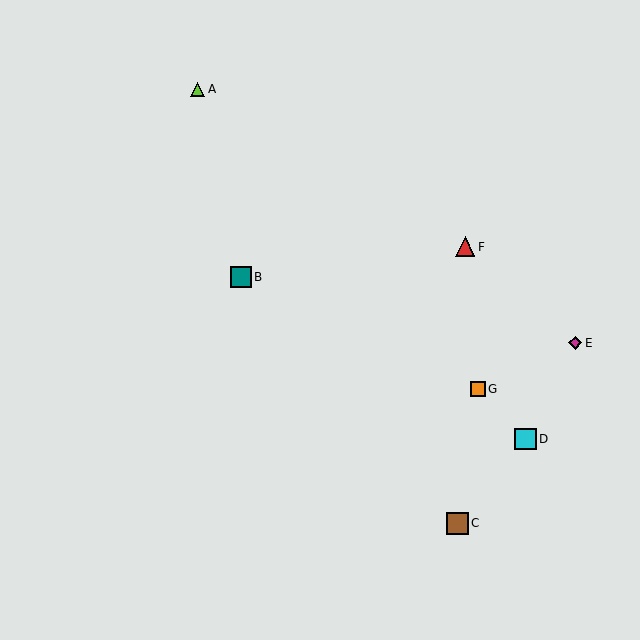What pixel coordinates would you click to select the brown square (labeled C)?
Click at (458, 523) to select the brown square C.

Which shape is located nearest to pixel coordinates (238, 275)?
The teal square (labeled B) at (241, 277) is nearest to that location.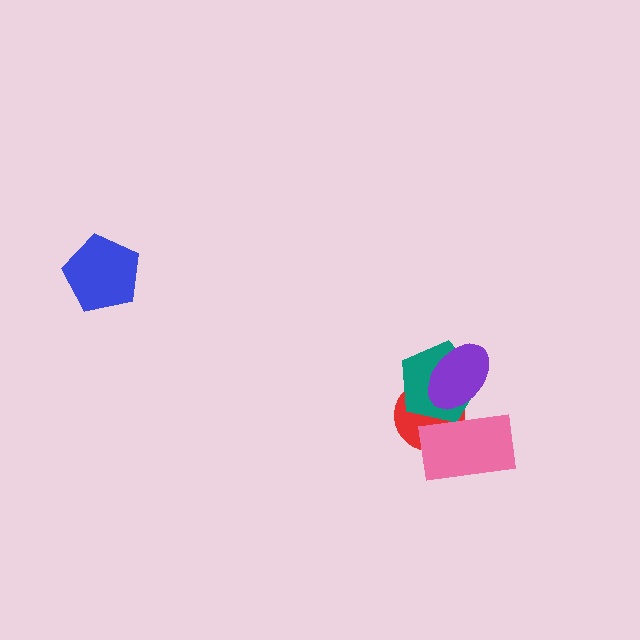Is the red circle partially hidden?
Yes, it is partially covered by another shape.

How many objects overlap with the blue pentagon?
0 objects overlap with the blue pentagon.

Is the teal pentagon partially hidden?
Yes, it is partially covered by another shape.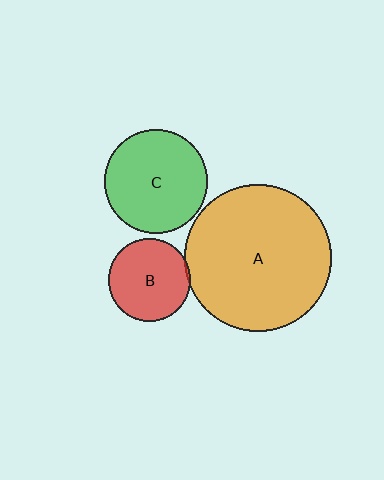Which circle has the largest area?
Circle A (orange).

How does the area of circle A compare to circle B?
Approximately 3.2 times.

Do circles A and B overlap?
Yes.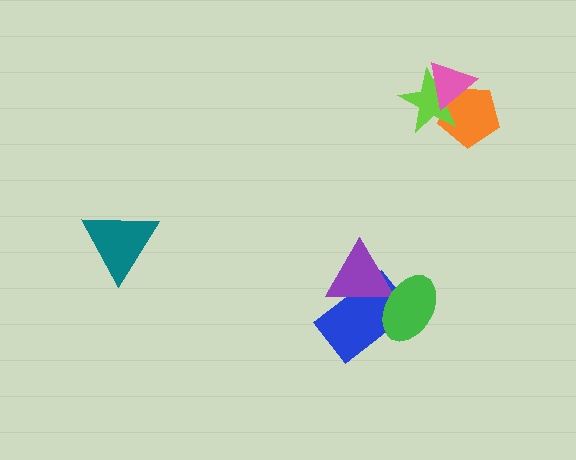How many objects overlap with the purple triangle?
2 objects overlap with the purple triangle.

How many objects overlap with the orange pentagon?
2 objects overlap with the orange pentagon.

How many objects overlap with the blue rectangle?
2 objects overlap with the blue rectangle.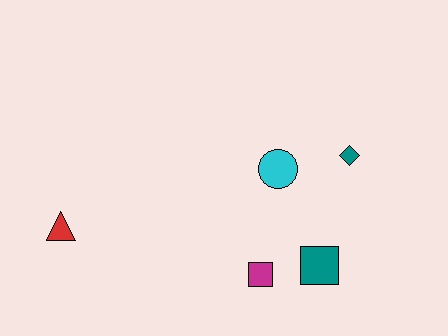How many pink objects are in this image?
There are no pink objects.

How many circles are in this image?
There is 1 circle.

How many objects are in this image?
There are 5 objects.